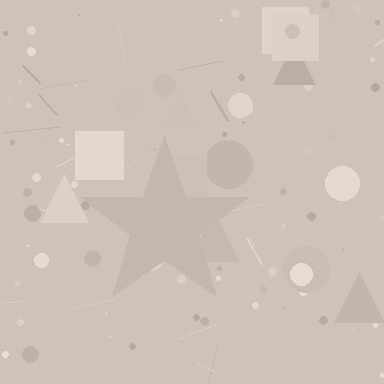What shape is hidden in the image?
A star is hidden in the image.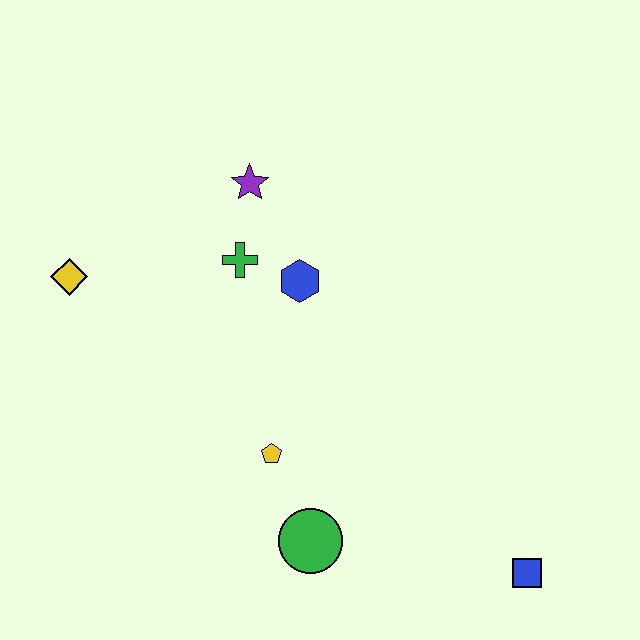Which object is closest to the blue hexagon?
The green cross is closest to the blue hexagon.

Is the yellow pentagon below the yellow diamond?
Yes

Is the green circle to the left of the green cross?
No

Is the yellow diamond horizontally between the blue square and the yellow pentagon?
No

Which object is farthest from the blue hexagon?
The blue square is farthest from the blue hexagon.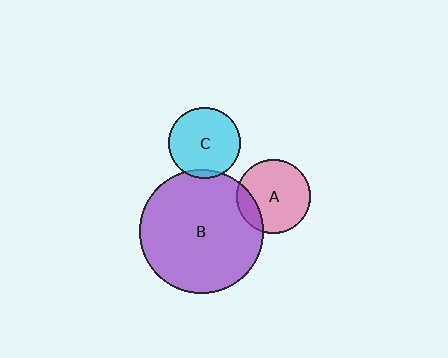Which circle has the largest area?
Circle B (purple).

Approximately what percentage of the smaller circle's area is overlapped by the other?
Approximately 15%.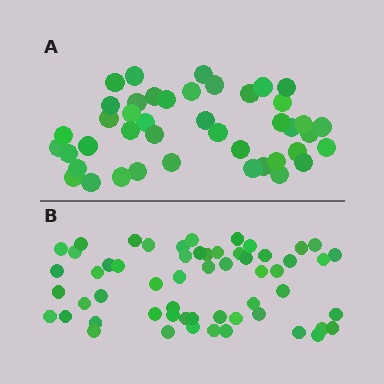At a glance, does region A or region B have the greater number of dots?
Region B (the bottom region) has more dots.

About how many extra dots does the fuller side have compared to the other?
Region B has approximately 15 more dots than region A.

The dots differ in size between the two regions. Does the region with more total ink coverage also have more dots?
No. Region A has more total ink coverage because its dots are larger, but region B actually contains more individual dots. Total area can be misleading — the number of items is what matters here.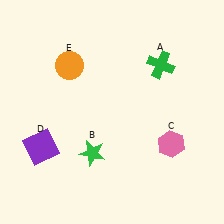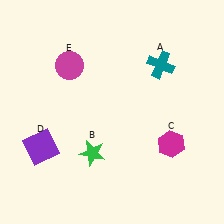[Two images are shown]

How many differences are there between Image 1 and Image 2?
There are 3 differences between the two images.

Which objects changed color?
A changed from green to teal. C changed from pink to magenta. E changed from orange to magenta.